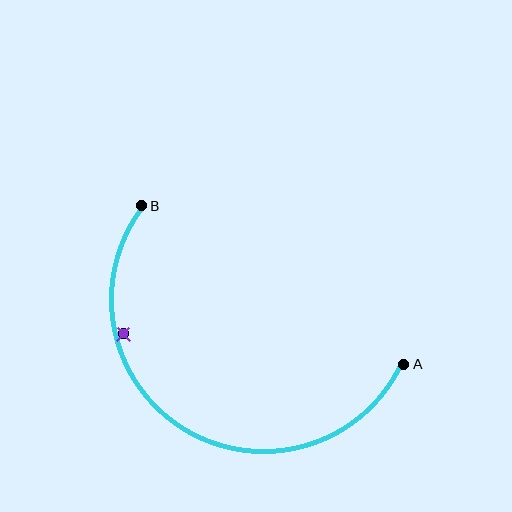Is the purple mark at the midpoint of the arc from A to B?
No — the purple mark does not lie on the arc at all. It sits slightly inside the curve.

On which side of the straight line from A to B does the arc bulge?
The arc bulges below the straight line connecting A and B.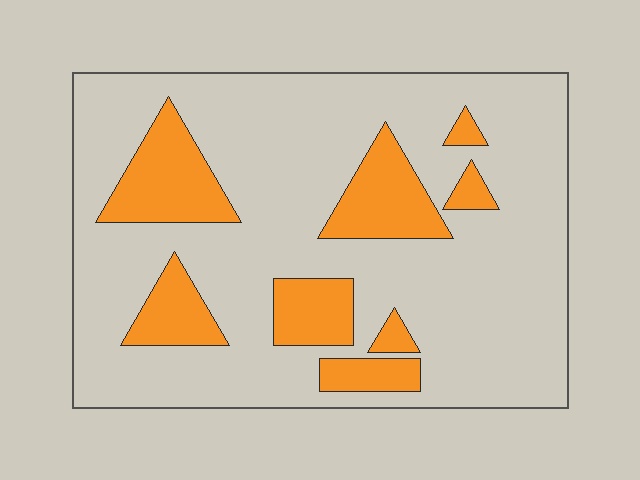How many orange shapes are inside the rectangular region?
8.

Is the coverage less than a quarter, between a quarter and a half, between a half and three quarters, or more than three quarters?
Less than a quarter.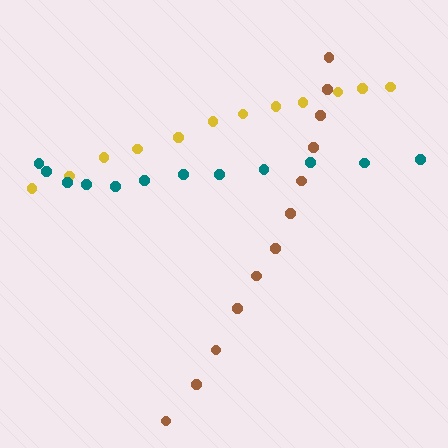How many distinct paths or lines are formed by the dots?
There are 3 distinct paths.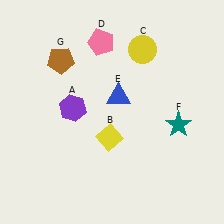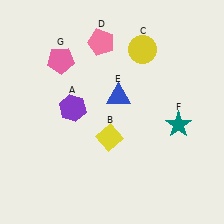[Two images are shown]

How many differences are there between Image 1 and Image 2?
There is 1 difference between the two images.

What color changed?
The pentagon (G) changed from brown in Image 1 to pink in Image 2.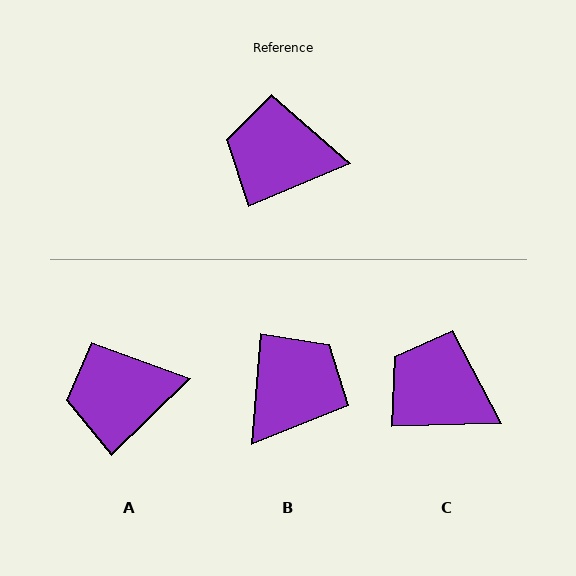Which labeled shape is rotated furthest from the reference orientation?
B, about 117 degrees away.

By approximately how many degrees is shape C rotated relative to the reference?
Approximately 21 degrees clockwise.